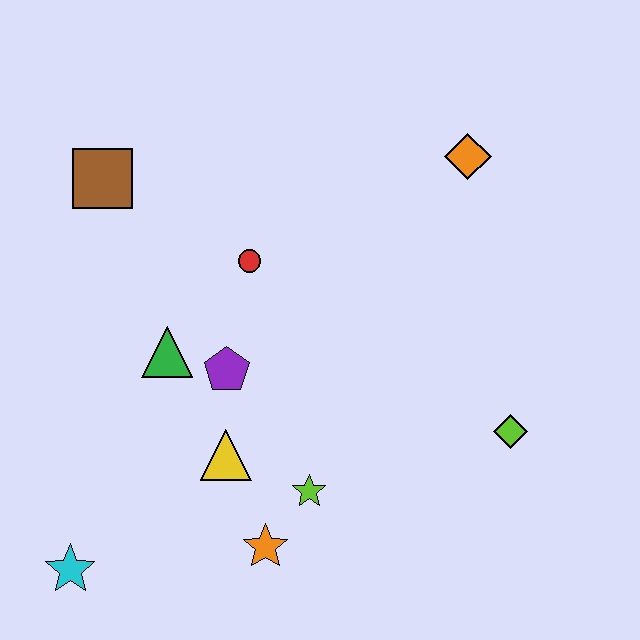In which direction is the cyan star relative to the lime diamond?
The cyan star is to the left of the lime diamond.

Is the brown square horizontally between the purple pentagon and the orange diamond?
No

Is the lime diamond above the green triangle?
No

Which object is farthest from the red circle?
The cyan star is farthest from the red circle.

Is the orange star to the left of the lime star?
Yes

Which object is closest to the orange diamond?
The red circle is closest to the orange diamond.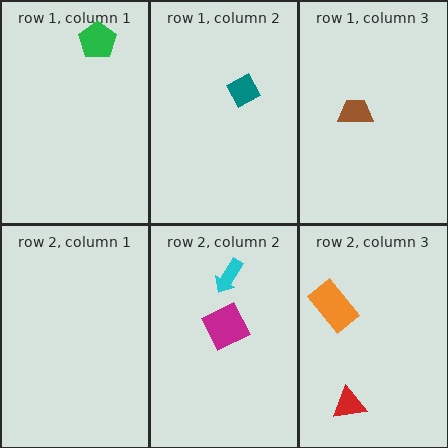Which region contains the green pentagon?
The row 1, column 1 region.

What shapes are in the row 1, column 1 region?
The green pentagon.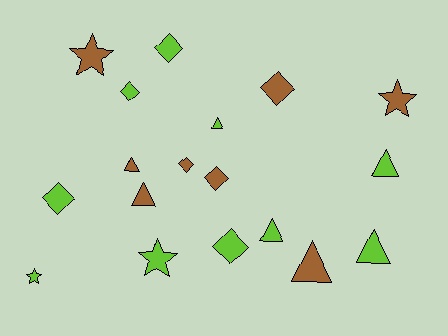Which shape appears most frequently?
Triangle, with 7 objects.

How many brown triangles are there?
There are 3 brown triangles.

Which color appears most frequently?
Lime, with 10 objects.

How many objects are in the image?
There are 18 objects.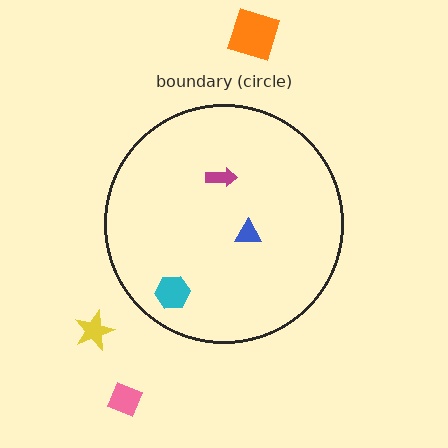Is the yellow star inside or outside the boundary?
Outside.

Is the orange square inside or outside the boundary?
Outside.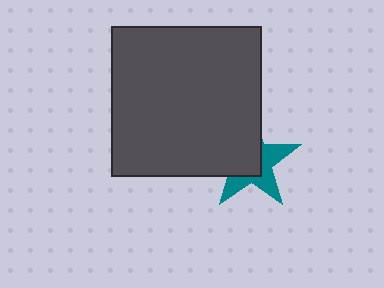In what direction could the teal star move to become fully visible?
The teal star could move toward the lower-right. That would shift it out from behind the dark gray square entirely.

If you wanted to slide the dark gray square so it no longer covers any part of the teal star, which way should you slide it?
Slide it toward the upper-left — that is the most direct way to separate the two shapes.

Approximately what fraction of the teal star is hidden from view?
Roughly 55% of the teal star is hidden behind the dark gray square.